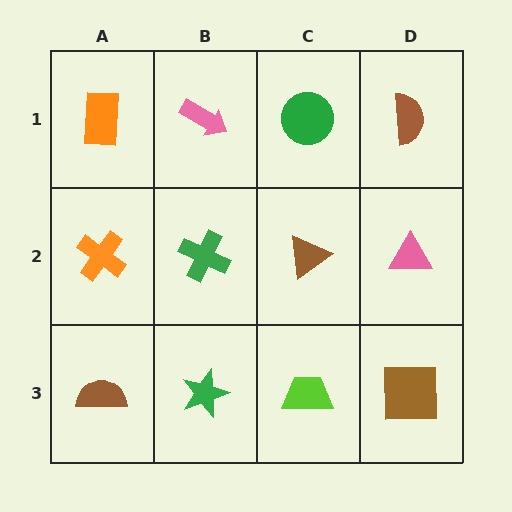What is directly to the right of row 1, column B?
A green circle.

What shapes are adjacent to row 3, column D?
A pink triangle (row 2, column D), a lime trapezoid (row 3, column C).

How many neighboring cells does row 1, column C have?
3.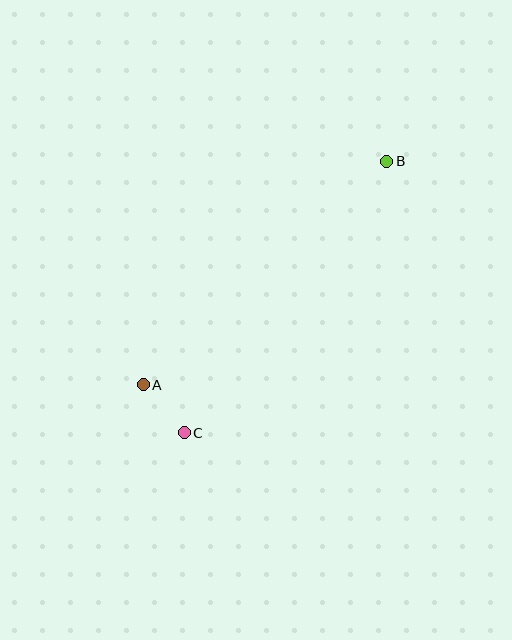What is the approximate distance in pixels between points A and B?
The distance between A and B is approximately 330 pixels.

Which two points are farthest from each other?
Points B and C are farthest from each other.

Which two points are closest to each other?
Points A and C are closest to each other.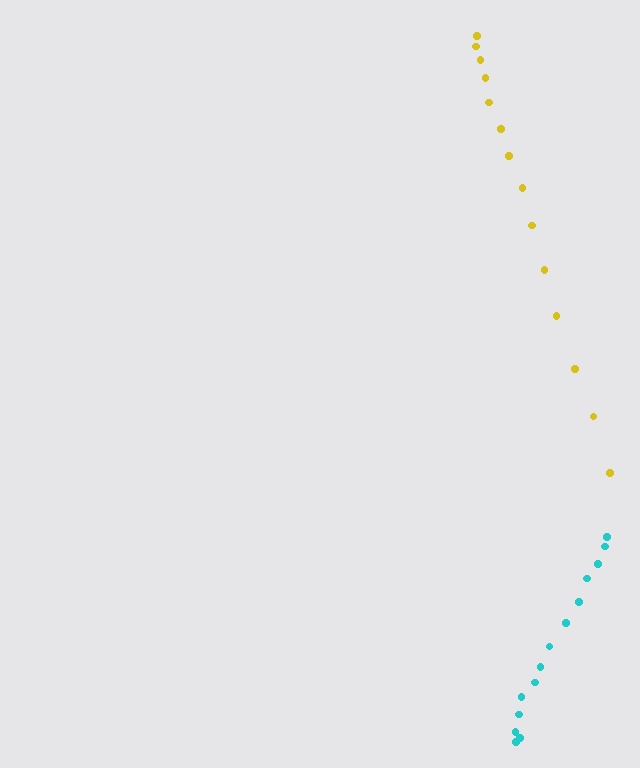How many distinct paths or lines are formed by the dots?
There are 2 distinct paths.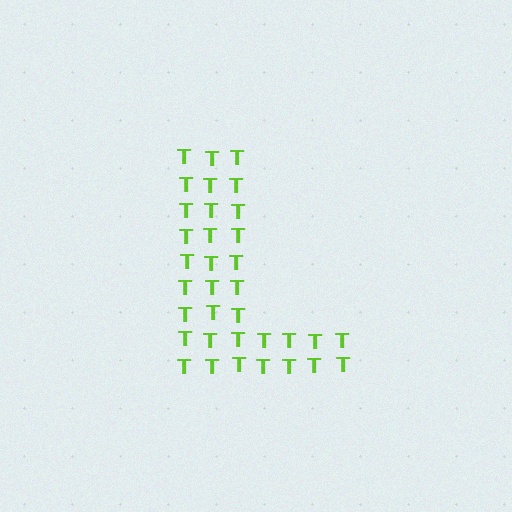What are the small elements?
The small elements are letter T's.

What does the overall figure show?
The overall figure shows the letter L.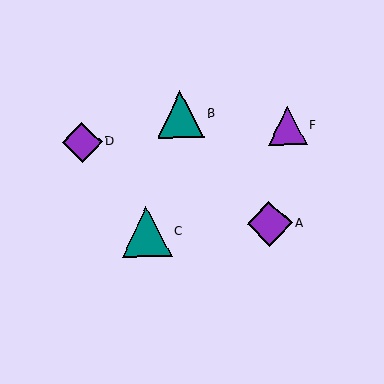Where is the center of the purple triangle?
The center of the purple triangle is at (287, 126).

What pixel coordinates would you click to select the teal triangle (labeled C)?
Click at (146, 232) to select the teal triangle C.